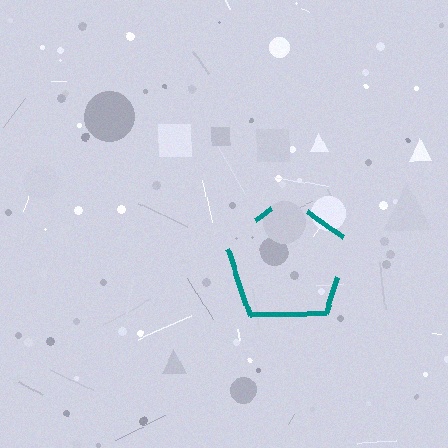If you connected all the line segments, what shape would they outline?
They would outline a pentagon.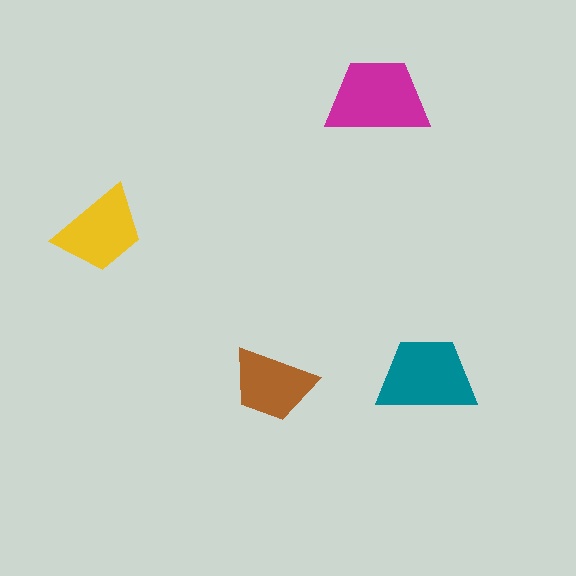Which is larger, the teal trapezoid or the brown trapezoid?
The teal one.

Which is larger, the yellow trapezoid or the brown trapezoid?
The yellow one.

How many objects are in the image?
There are 4 objects in the image.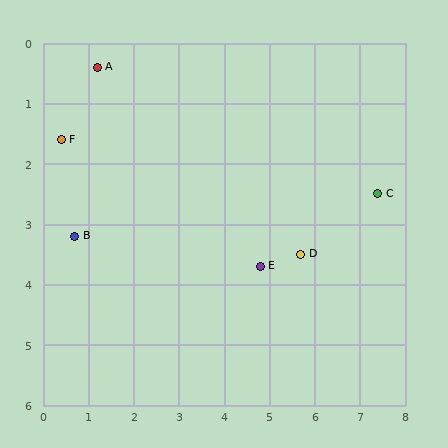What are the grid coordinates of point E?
Point E is at approximately (4.8, 3.7).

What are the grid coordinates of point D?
Point D is at approximately (5.7, 3.5).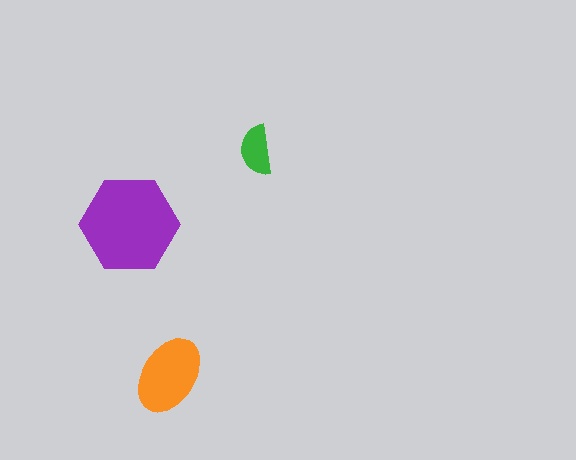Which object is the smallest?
The green semicircle.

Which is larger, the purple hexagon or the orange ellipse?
The purple hexagon.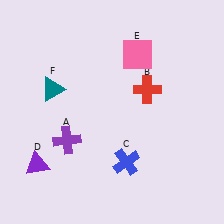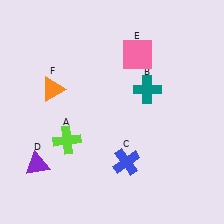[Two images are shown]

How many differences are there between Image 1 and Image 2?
There are 3 differences between the two images.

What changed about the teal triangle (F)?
In Image 1, F is teal. In Image 2, it changed to orange.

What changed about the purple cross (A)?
In Image 1, A is purple. In Image 2, it changed to lime.